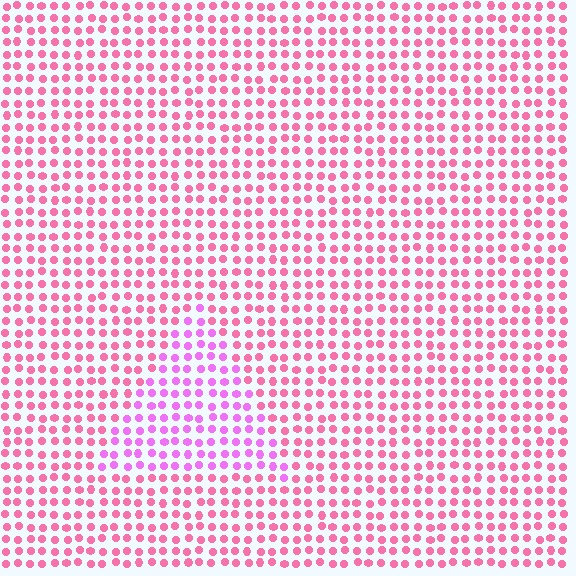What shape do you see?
I see a triangle.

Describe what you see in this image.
The image is filled with small pink elements in a uniform arrangement. A triangle-shaped region is visible where the elements are tinted to a slightly different hue, forming a subtle color boundary.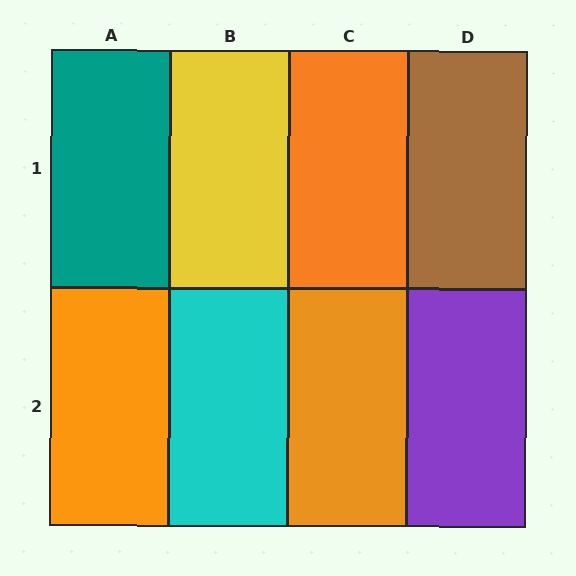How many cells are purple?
1 cell is purple.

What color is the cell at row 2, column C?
Orange.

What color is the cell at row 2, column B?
Cyan.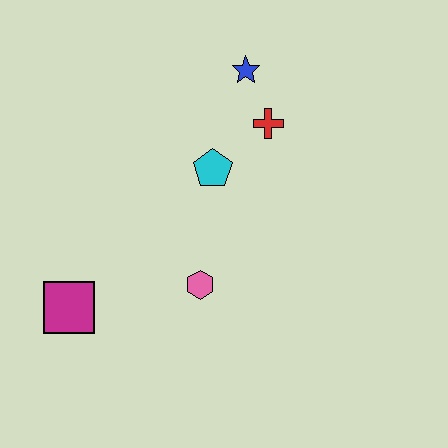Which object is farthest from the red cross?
The magenta square is farthest from the red cross.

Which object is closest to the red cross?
The blue star is closest to the red cross.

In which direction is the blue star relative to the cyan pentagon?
The blue star is above the cyan pentagon.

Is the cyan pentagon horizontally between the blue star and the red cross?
No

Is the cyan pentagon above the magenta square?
Yes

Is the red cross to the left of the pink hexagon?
No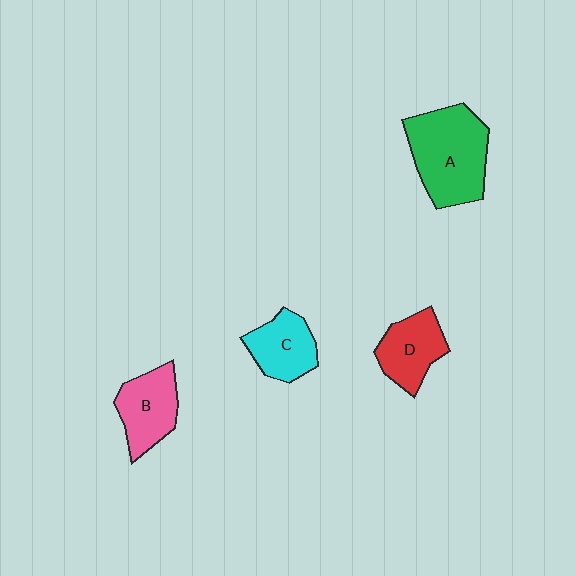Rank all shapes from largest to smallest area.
From largest to smallest: A (green), B (pink), D (red), C (cyan).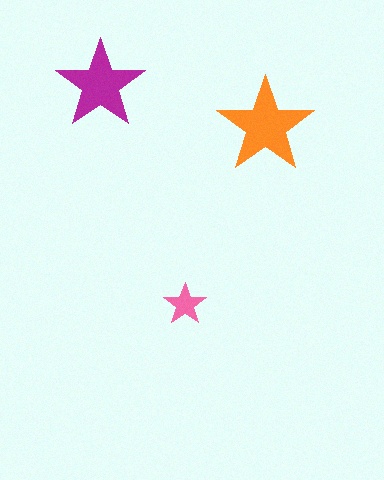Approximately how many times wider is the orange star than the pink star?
About 2.5 times wider.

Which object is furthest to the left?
The magenta star is leftmost.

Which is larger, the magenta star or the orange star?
The orange one.